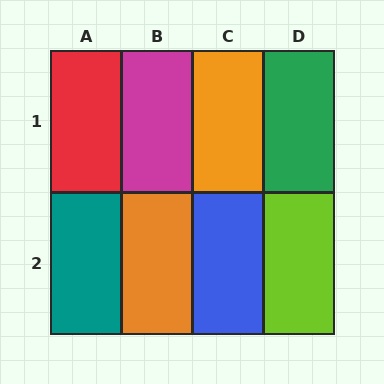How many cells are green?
1 cell is green.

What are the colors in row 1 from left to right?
Red, magenta, orange, green.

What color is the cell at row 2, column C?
Blue.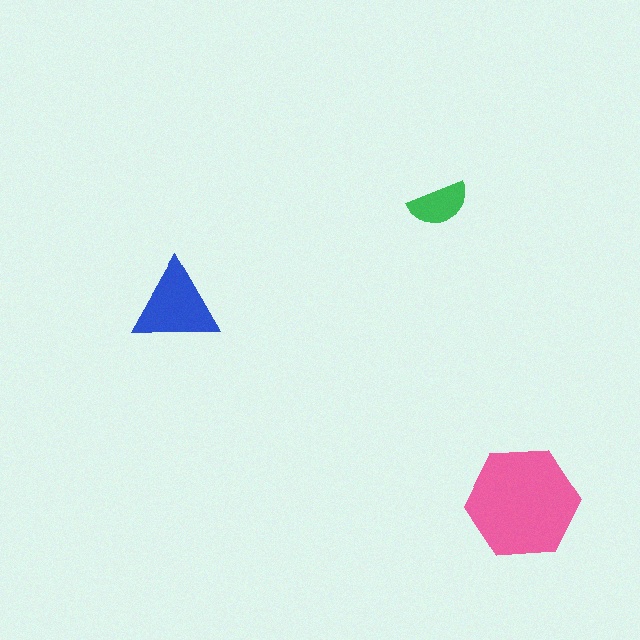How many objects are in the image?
There are 3 objects in the image.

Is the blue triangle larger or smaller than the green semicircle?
Larger.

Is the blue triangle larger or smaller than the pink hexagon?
Smaller.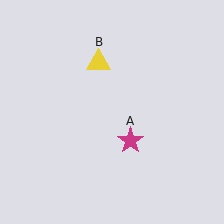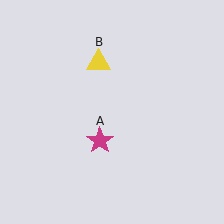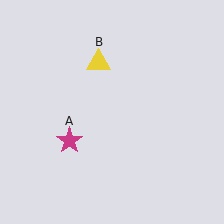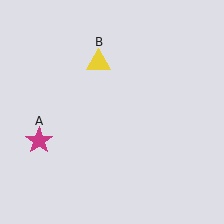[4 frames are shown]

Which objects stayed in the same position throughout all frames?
Yellow triangle (object B) remained stationary.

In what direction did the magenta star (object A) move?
The magenta star (object A) moved left.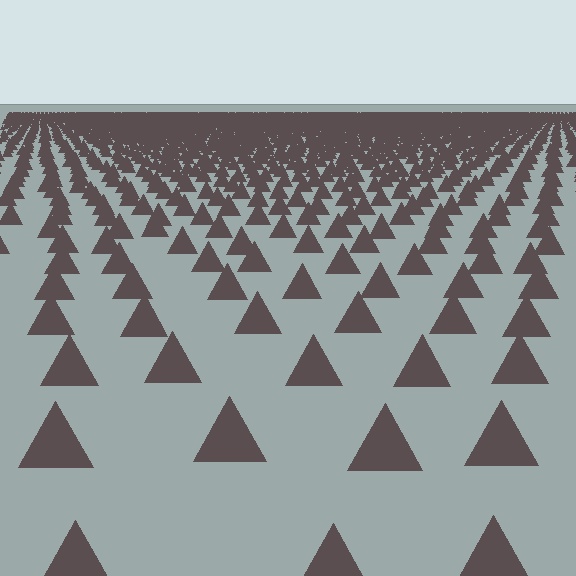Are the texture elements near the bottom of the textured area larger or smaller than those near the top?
Larger. Near the bottom, elements are closer to the viewer and appear at a bigger on-screen size.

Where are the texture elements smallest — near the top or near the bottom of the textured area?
Near the top.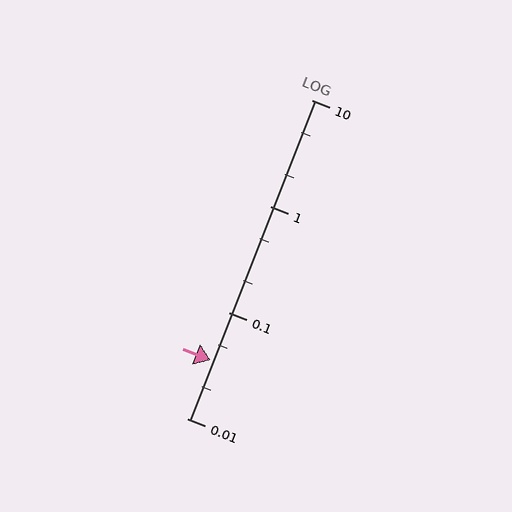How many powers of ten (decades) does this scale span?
The scale spans 3 decades, from 0.01 to 10.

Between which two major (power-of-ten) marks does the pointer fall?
The pointer is between 0.01 and 0.1.